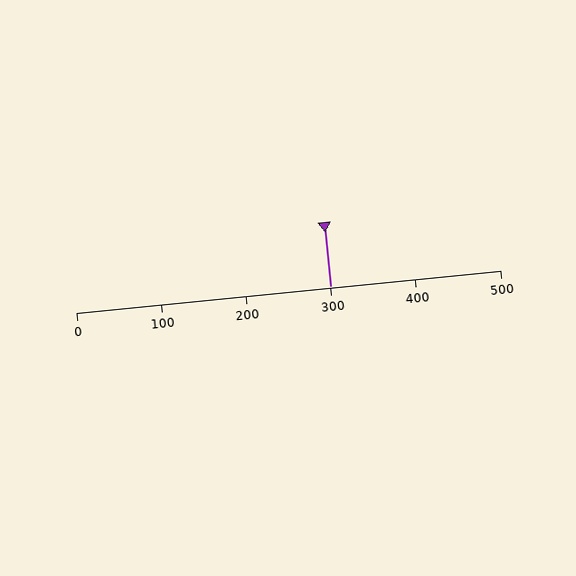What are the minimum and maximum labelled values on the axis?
The axis runs from 0 to 500.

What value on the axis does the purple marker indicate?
The marker indicates approximately 300.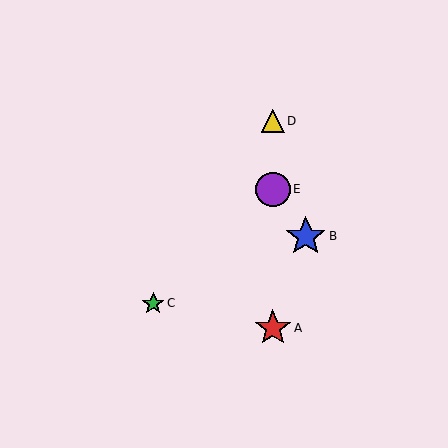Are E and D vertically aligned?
Yes, both are at x≈273.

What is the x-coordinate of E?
Object E is at x≈273.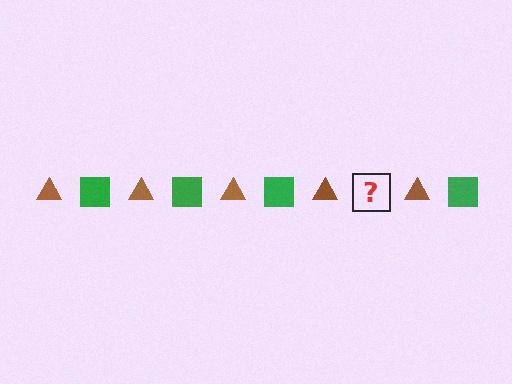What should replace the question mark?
The question mark should be replaced with a green square.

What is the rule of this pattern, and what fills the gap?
The rule is that the pattern alternates between brown triangle and green square. The gap should be filled with a green square.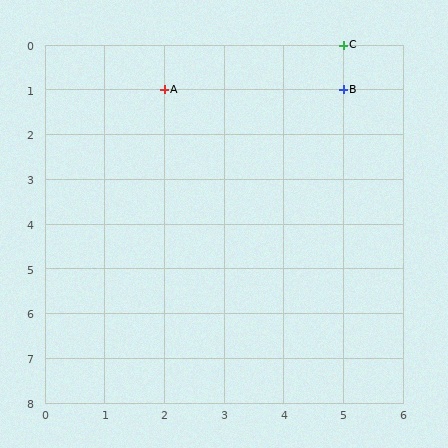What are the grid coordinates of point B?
Point B is at grid coordinates (5, 1).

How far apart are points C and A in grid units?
Points C and A are 3 columns and 1 row apart (about 3.2 grid units diagonally).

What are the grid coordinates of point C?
Point C is at grid coordinates (5, 0).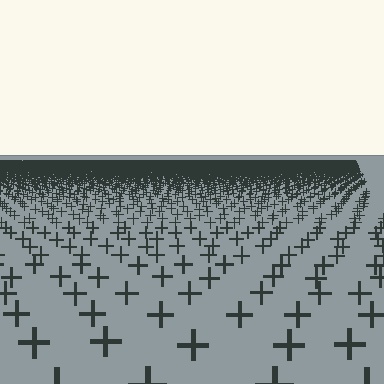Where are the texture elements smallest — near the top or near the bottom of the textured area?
Near the top.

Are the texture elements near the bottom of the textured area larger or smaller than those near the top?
Larger. Near the bottom, elements are closer to the viewer and appear at a bigger on-screen size.